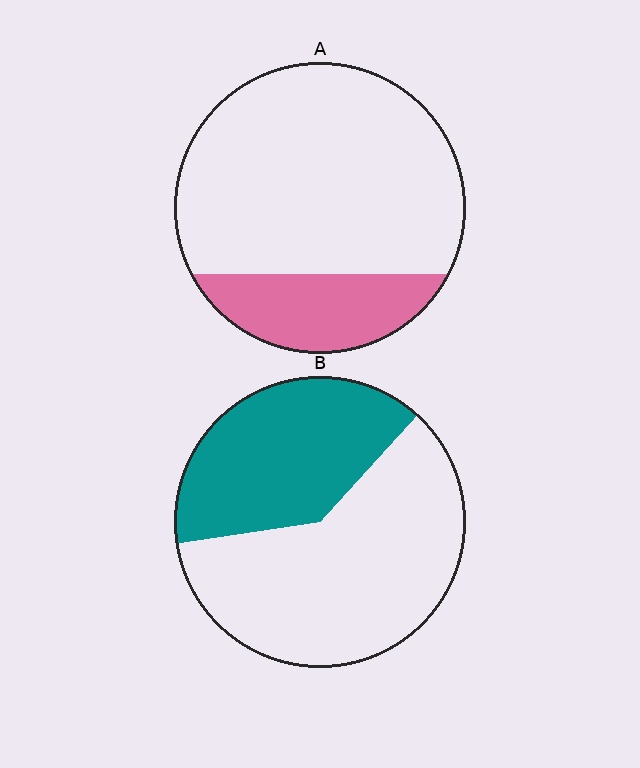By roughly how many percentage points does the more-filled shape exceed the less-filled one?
By roughly 15 percentage points (B over A).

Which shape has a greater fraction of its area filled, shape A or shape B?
Shape B.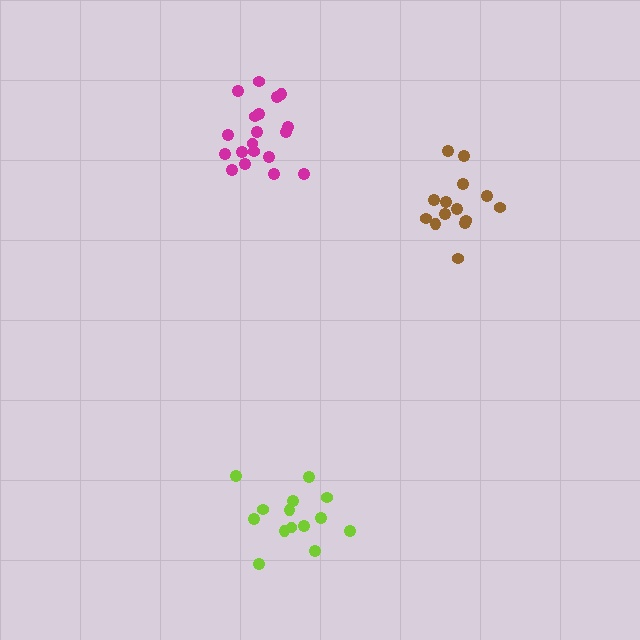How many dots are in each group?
Group 1: 19 dots, Group 2: 14 dots, Group 3: 14 dots (47 total).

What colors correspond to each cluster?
The clusters are colored: magenta, lime, brown.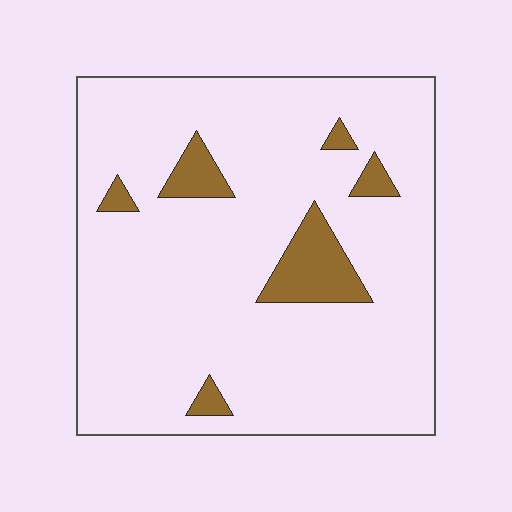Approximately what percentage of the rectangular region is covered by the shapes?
Approximately 10%.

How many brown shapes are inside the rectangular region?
6.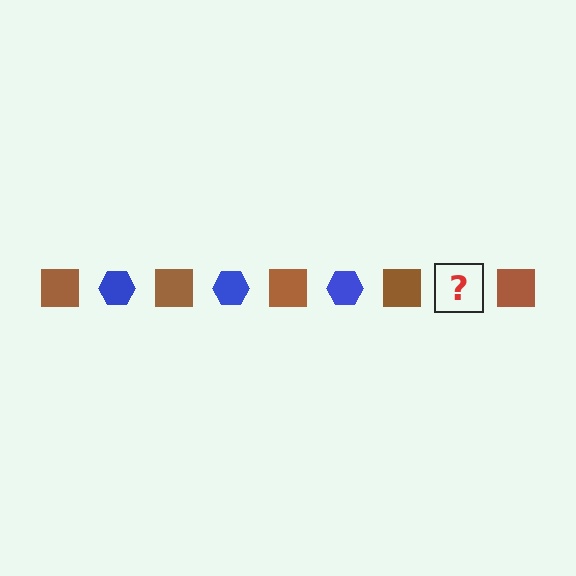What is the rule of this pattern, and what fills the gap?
The rule is that the pattern alternates between brown square and blue hexagon. The gap should be filled with a blue hexagon.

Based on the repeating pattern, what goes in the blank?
The blank should be a blue hexagon.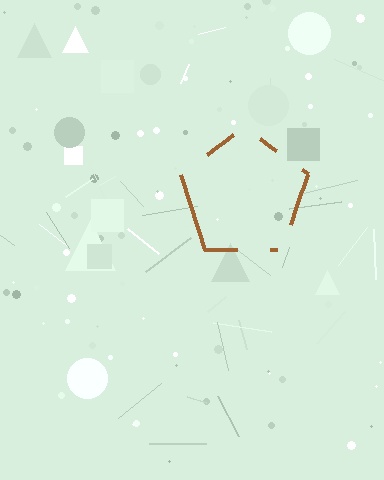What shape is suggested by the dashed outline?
The dashed outline suggests a pentagon.